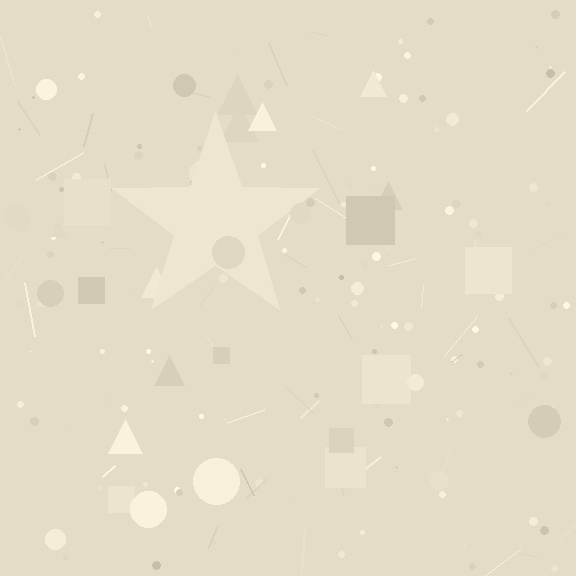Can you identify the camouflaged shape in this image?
The camouflaged shape is a star.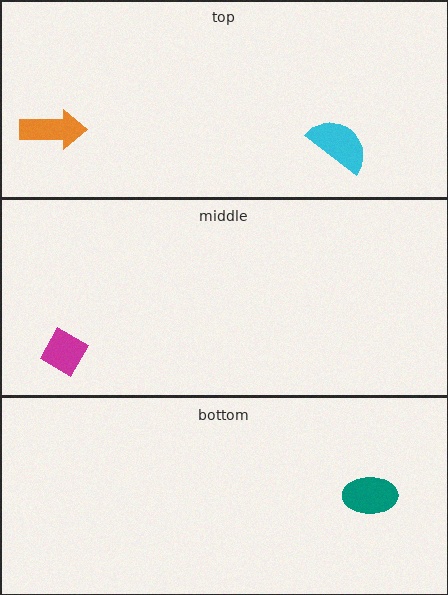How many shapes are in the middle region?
1.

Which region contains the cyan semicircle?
The top region.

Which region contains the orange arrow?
The top region.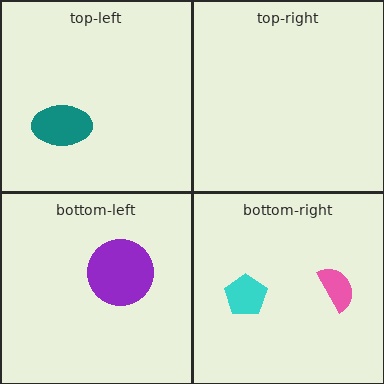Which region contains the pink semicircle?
The bottom-right region.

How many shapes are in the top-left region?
1.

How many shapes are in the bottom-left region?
1.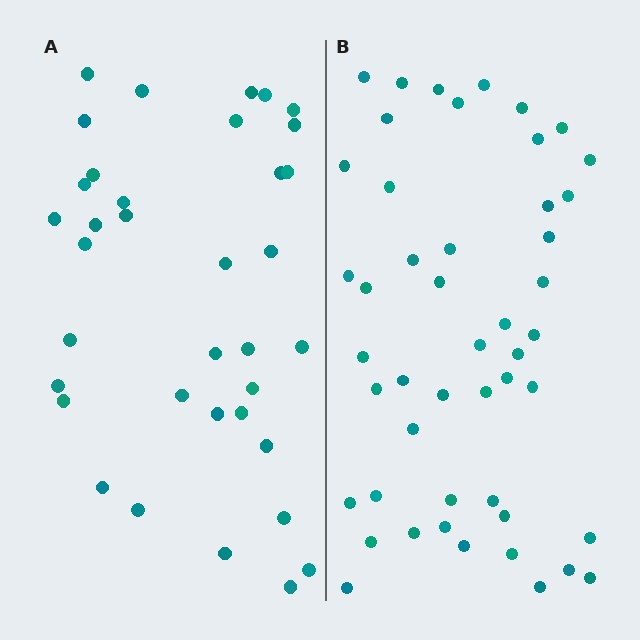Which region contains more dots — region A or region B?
Region B (the right region) has more dots.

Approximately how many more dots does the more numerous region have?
Region B has roughly 12 or so more dots than region A.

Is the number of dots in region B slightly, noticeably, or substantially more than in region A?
Region B has noticeably more, but not dramatically so. The ratio is roughly 1.3 to 1.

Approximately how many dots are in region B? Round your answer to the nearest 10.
About 50 dots. (The exact count is 48, which rounds to 50.)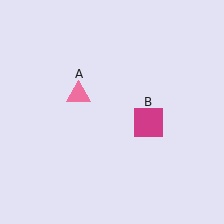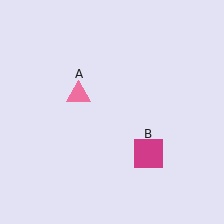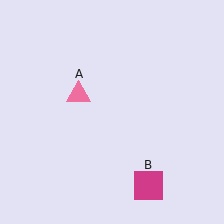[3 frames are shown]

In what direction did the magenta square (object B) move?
The magenta square (object B) moved down.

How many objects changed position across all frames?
1 object changed position: magenta square (object B).